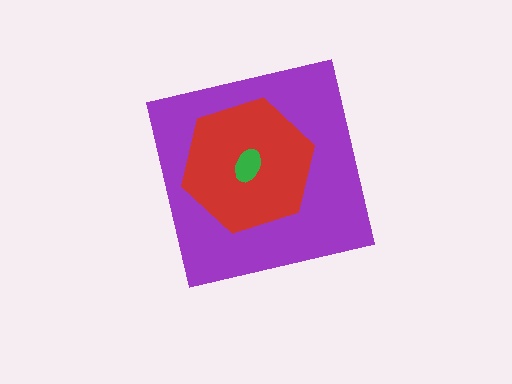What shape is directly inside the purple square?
The red hexagon.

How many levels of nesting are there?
3.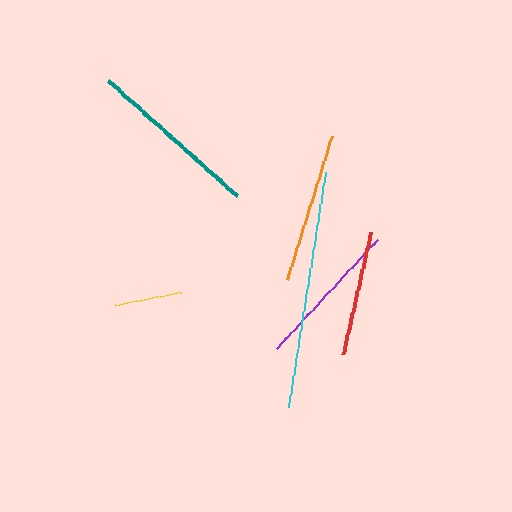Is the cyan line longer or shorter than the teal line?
The cyan line is longer than the teal line.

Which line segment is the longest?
The cyan line is the longest at approximately 237 pixels.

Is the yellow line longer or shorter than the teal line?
The teal line is longer than the yellow line.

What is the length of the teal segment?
The teal segment is approximately 173 pixels long.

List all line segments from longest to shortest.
From longest to shortest: cyan, teal, purple, orange, red, yellow.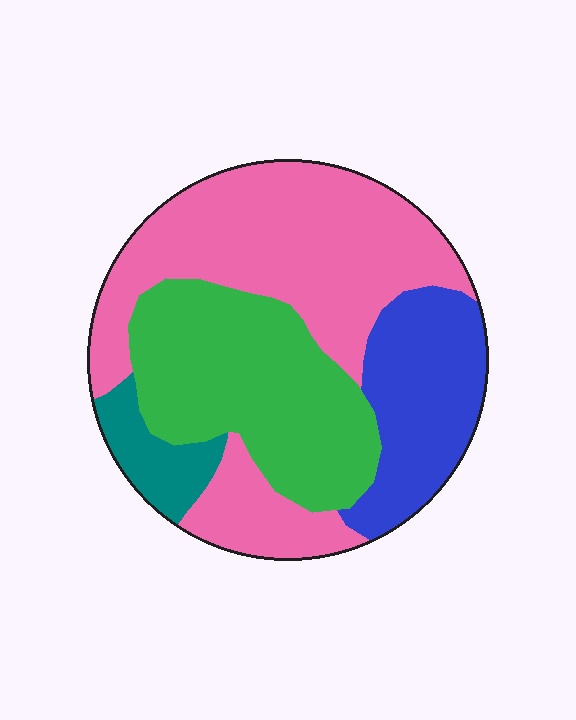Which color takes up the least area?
Teal, at roughly 5%.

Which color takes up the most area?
Pink, at roughly 45%.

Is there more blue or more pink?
Pink.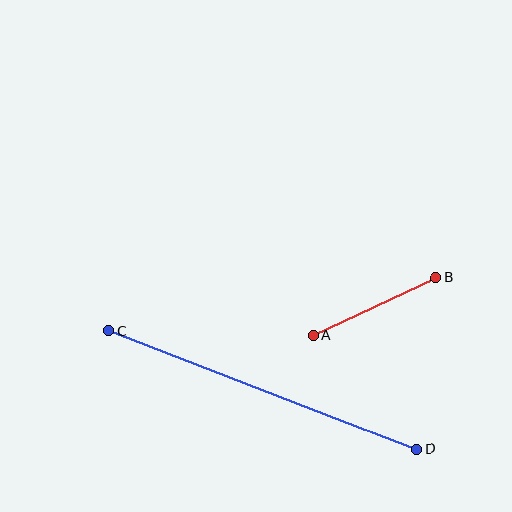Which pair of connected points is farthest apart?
Points C and D are farthest apart.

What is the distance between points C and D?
The distance is approximately 329 pixels.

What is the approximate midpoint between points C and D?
The midpoint is at approximately (263, 390) pixels.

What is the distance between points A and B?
The distance is approximately 135 pixels.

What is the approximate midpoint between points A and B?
The midpoint is at approximately (375, 306) pixels.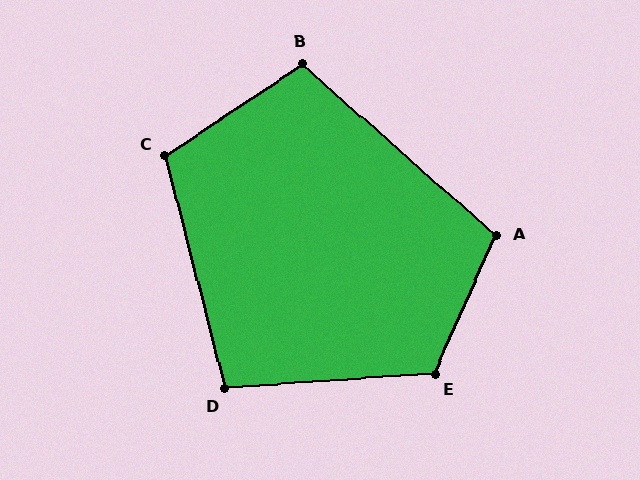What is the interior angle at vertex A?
Approximately 107 degrees (obtuse).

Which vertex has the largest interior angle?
E, at approximately 118 degrees.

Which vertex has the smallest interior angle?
D, at approximately 100 degrees.